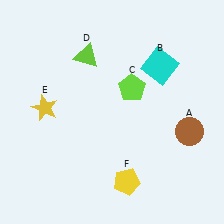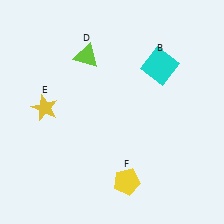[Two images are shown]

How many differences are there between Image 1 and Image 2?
There are 2 differences between the two images.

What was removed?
The brown circle (A), the lime pentagon (C) were removed in Image 2.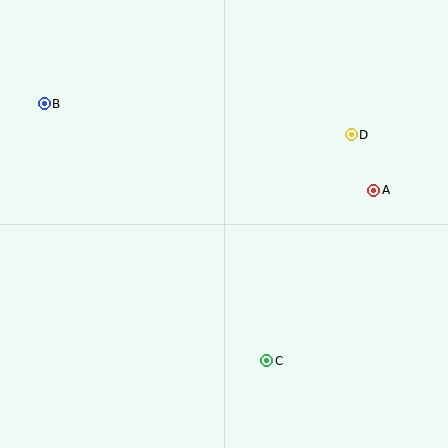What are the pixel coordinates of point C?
Point C is at (266, 361).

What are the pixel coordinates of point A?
Point A is at (374, 190).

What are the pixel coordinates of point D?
Point D is at (351, 135).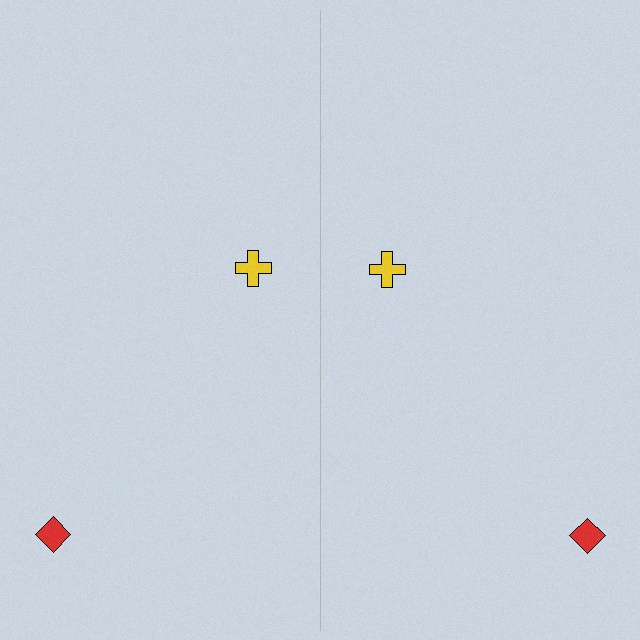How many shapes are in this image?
There are 4 shapes in this image.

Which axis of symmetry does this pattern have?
The pattern has a vertical axis of symmetry running through the center of the image.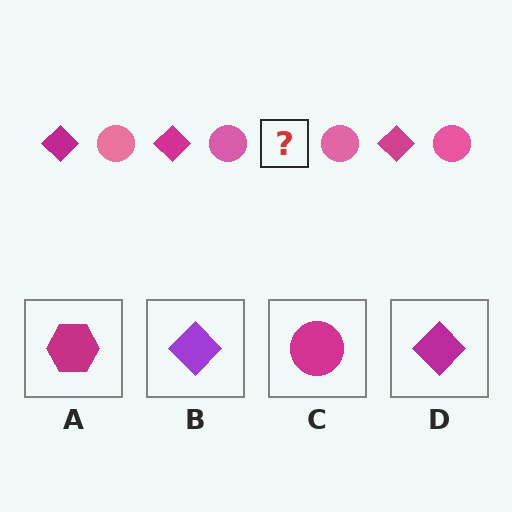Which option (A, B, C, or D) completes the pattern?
D.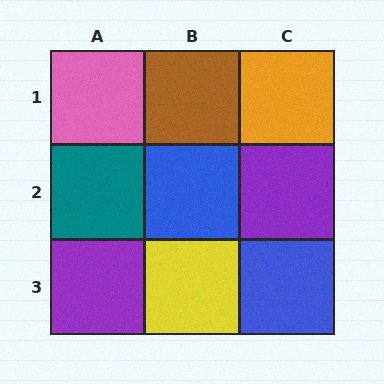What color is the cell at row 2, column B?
Blue.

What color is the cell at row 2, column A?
Teal.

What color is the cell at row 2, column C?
Purple.